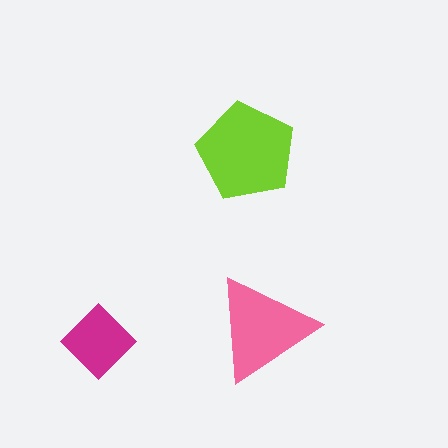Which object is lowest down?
The magenta diamond is bottommost.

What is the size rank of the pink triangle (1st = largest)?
2nd.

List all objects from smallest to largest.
The magenta diamond, the pink triangle, the lime pentagon.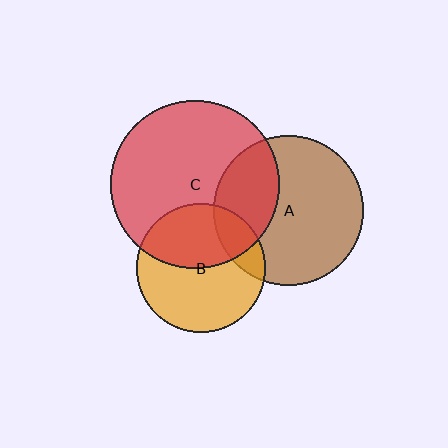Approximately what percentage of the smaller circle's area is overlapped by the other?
Approximately 15%.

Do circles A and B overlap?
Yes.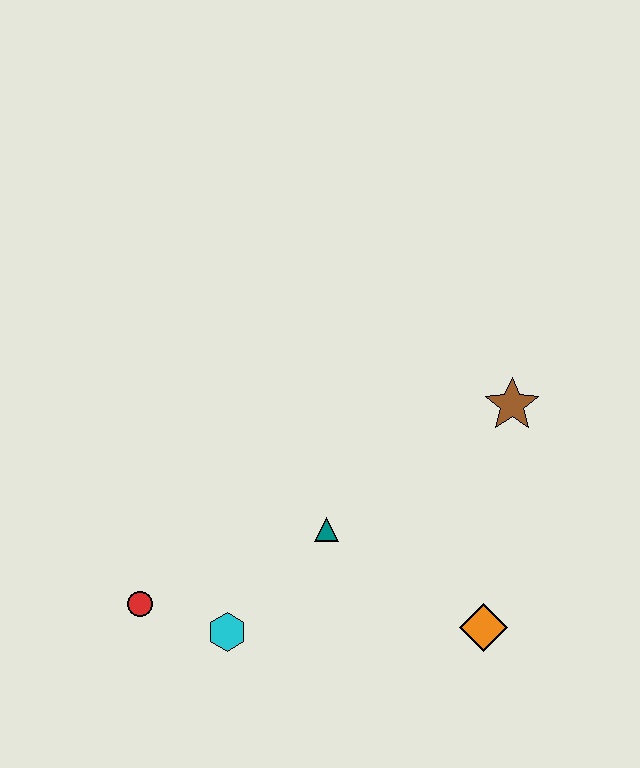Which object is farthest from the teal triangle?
The brown star is farthest from the teal triangle.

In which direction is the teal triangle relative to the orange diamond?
The teal triangle is to the left of the orange diamond.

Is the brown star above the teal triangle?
Yes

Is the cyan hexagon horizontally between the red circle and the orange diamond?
Yes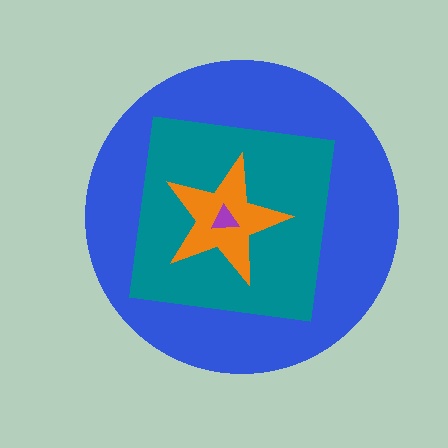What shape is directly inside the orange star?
The purple triangle.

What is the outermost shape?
The blue circle.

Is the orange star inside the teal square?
Yes.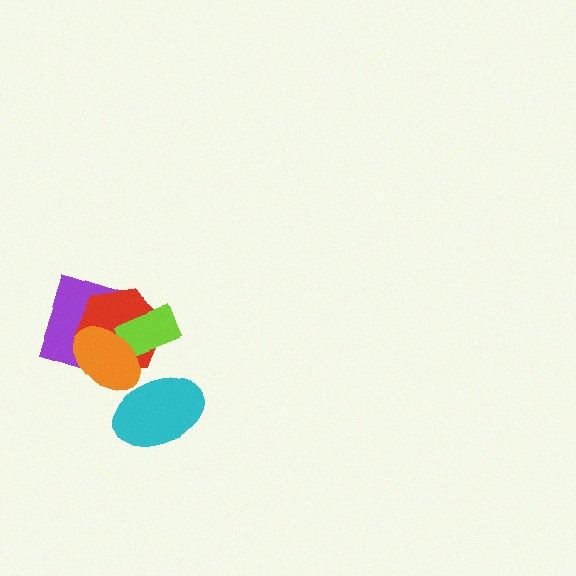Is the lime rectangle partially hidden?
Yes, it is partially covered by another shape.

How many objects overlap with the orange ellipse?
4 objects overlap with the orange ellipse.